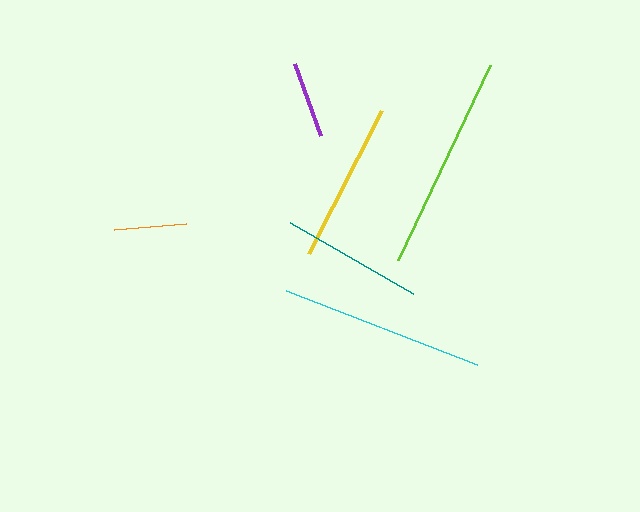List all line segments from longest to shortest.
From longest to shortest: lime, cyan, yellow, teal, purple, orange.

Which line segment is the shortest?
The orange line is the shortest at approximately 72 pixels.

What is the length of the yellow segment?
The yellow segment is approximately 161 pixels long.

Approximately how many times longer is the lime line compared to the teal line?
The lime line is approximately 1.5 times the length of the teal line.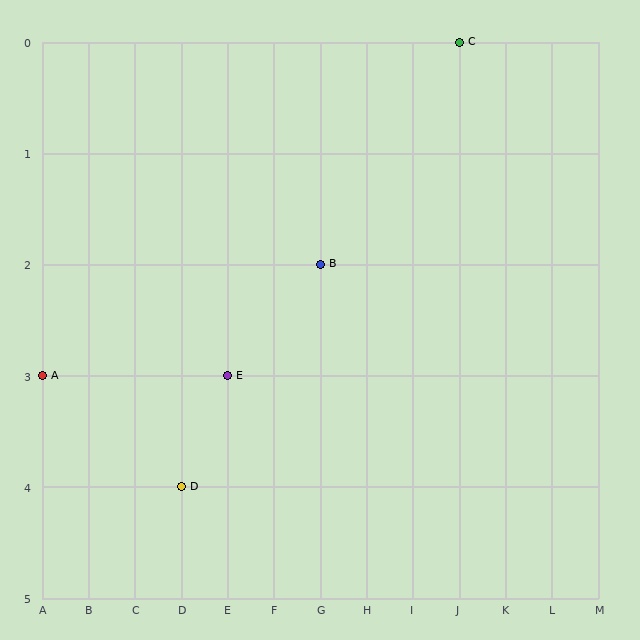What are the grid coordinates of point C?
Point C is at grid coordinates (J, 0).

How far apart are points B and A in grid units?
Points B and A are 6 columns and 1 row apart (about 6.1 grid units diagonally).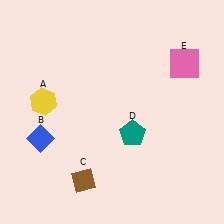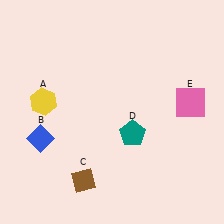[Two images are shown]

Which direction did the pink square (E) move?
The pink square (E) moved down.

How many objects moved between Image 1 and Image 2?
1 object moved between the two images.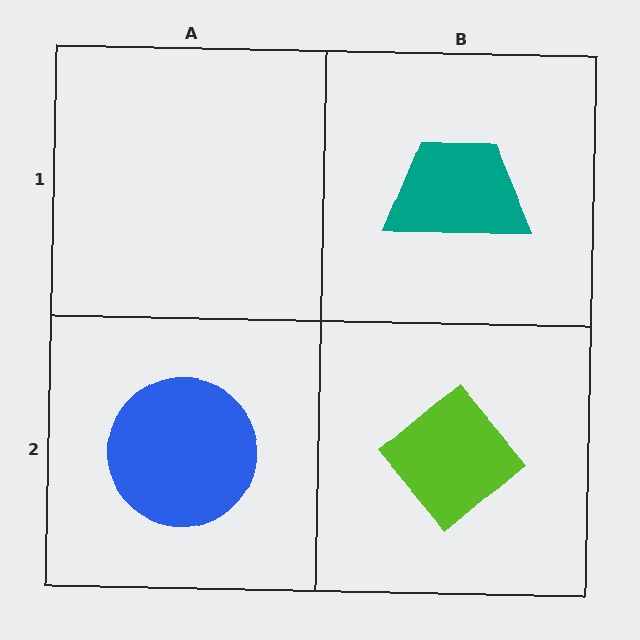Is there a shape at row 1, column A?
No, that cell is empty.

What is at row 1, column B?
A teal trapezoid.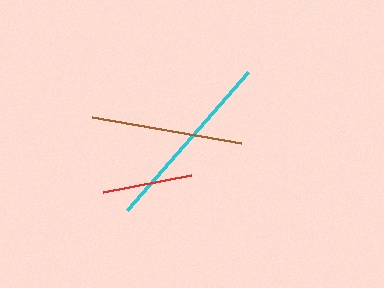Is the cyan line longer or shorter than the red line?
The cyan line is longer than the red line.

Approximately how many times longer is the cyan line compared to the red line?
The cyan line is approximately 2.0 times the length of the red line.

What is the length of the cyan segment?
The cyan segment is approximately 183 pixels long.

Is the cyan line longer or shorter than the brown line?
The cyan line is longer than the brown line.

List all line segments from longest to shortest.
From longest to shortest: cyan, brown, red.